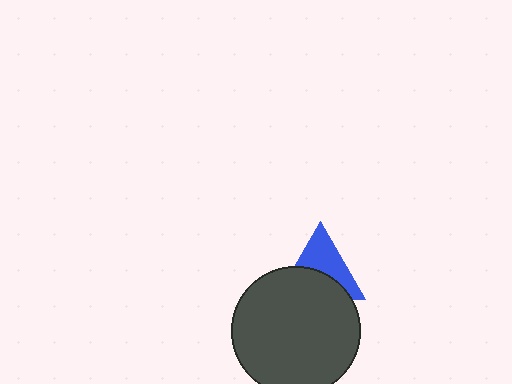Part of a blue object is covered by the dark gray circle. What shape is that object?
It is a triangle.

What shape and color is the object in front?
The object in front is a dark gray circle.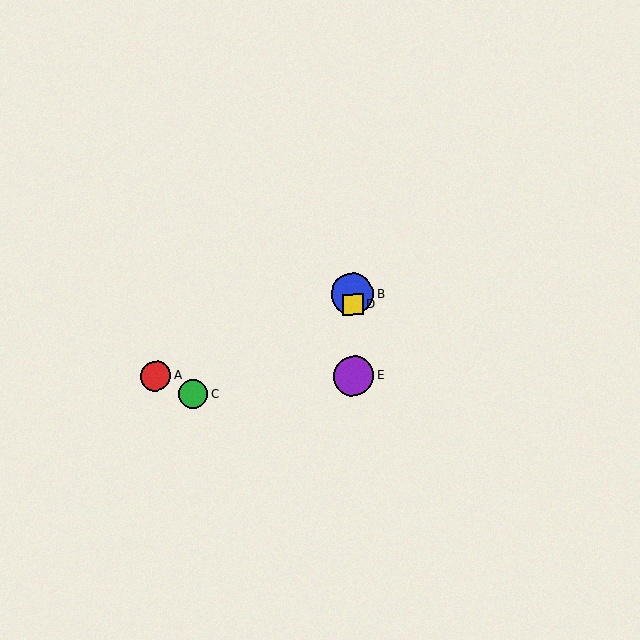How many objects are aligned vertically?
3 objects (B, D, E) are aligned vertically.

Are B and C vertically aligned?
No, B is at x≈352 and C is at x≈193.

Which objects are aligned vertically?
Objects B, D, E are aligned vertically.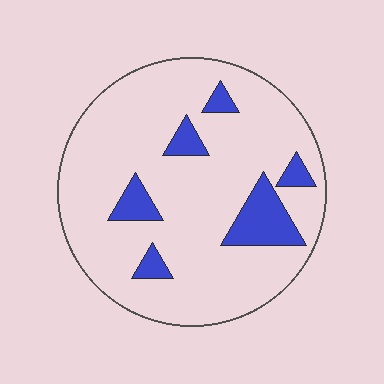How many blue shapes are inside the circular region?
6.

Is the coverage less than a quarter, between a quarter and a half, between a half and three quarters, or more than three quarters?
Less than a quarter.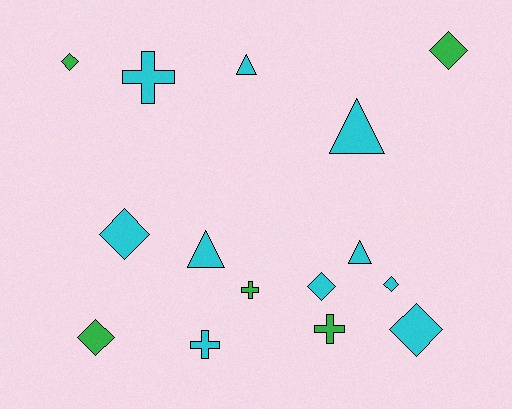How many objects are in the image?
There are 15 objects.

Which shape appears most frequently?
Diamond, with 7 objects.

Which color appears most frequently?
Cyan, with 10 objects.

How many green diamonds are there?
There are 3 green diamonds.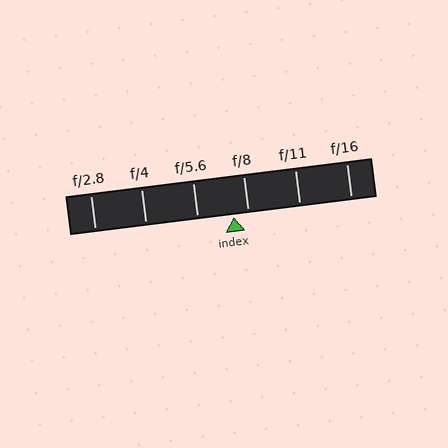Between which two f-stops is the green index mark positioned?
The index mark is between f/5.6 and f/8.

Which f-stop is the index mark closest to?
The index mark is closest to f/8.